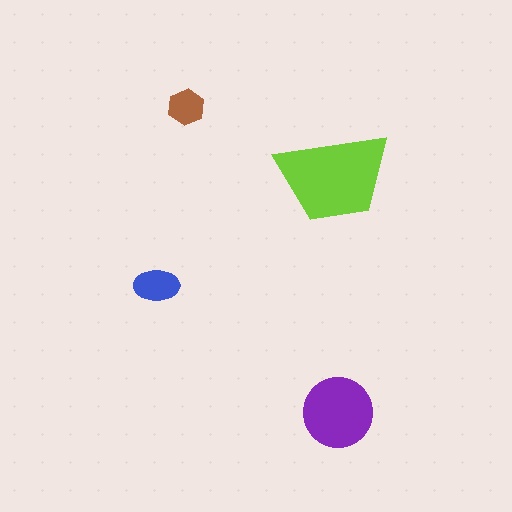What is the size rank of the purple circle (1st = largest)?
2nd.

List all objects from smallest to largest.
The brown hexagon, the blue ellipse, the purple circle, the lime trapezoid.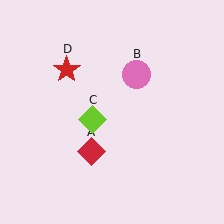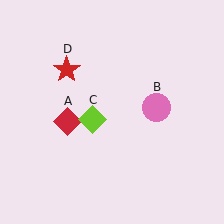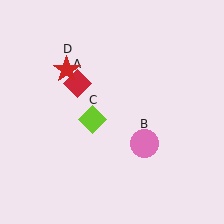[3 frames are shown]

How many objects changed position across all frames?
2 objects changed position: red diamond (object A), pink circle (object B).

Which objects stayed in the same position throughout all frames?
Lime diamond (object C) and red star (object D) remained stationary.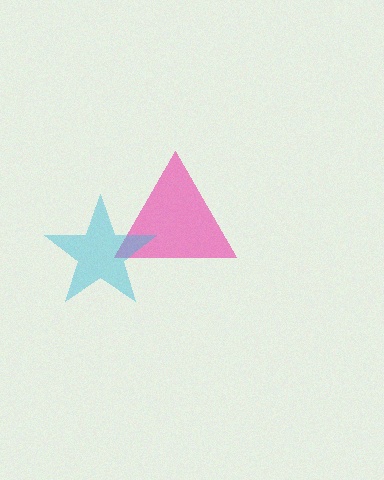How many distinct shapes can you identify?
There are 2 distinct shapes: a pink triangle, a cyan star.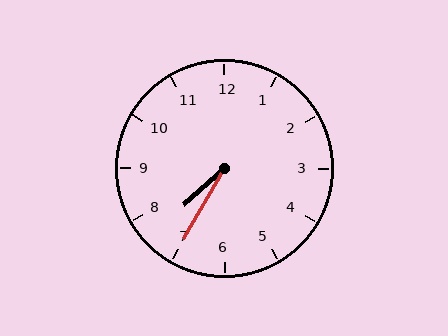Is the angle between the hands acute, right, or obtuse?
It is acute.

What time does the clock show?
7:35.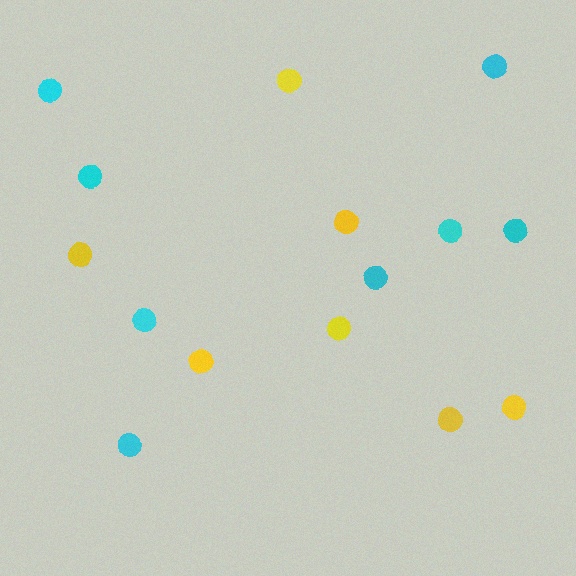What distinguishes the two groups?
There are 2 groups: one group of yellow circles (7) and one group of cyan circles (8).